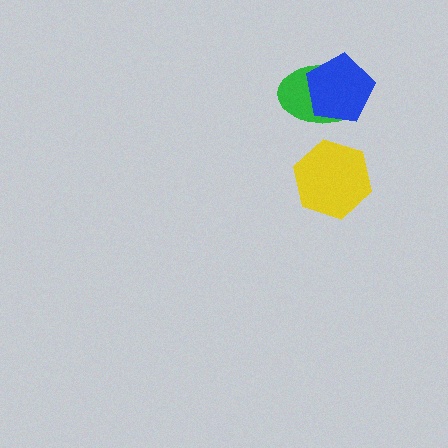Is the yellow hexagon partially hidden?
No, no other shape covers it.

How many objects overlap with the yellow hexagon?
0 objects overlap with the yellow hexagon.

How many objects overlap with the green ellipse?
1 object overlaps with the green ellipse.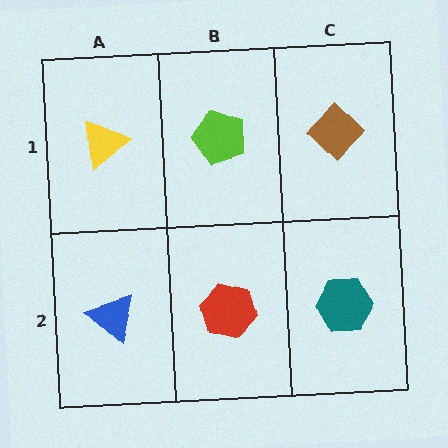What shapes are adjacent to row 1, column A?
A blue triangle (row 2, column A), a lime pentagon (row 1, column B).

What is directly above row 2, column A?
A yellow triangle.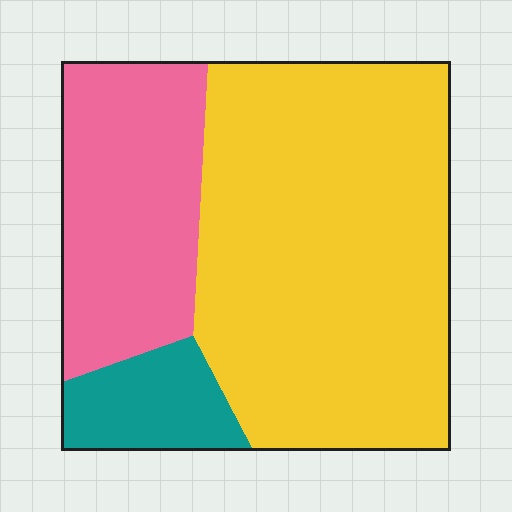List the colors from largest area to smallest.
From largest to smallest: yellow, pink, teal.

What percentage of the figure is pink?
Pink takes up between a sixth and a third of the figure.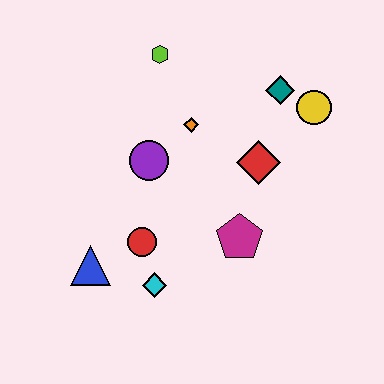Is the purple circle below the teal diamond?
Yes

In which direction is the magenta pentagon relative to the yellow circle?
The magenta pentagon is below the yellow circle.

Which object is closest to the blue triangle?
The red circle is closest to the blue triangle.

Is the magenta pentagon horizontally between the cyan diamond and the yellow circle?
Yes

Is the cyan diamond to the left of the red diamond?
Yes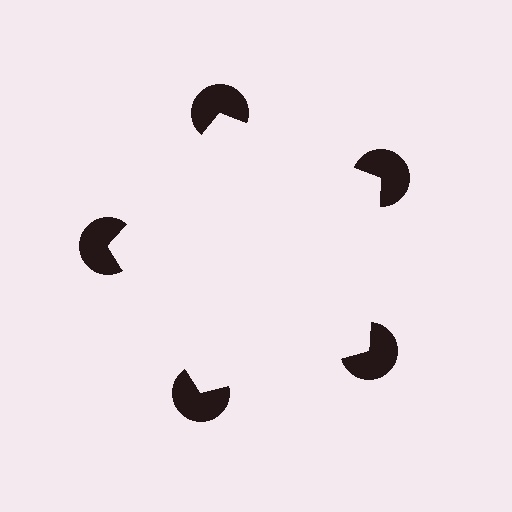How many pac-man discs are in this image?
There are 5 — one at each vertex of the illusory pentagon.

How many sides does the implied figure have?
5 sides.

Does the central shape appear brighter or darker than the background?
It typically appears slightly brighter than the background, even though no actual brightness change is drawn.